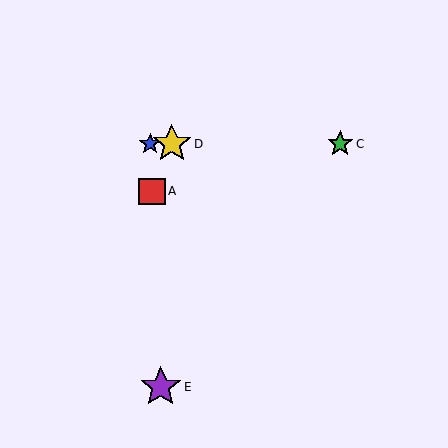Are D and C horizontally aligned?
Yes, both are at y≈144.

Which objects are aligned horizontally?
Objects B, C, D are aligned horizontally.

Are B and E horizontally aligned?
No, B is at y≈144 and E is at y≈387.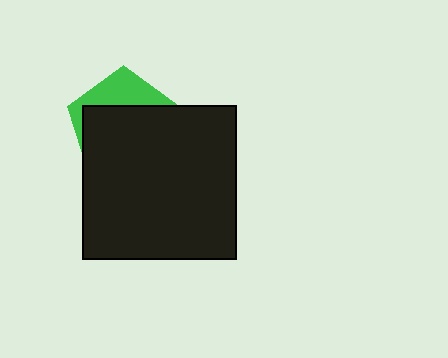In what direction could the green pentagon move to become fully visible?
The green pentagon could move up. That would shift it out from behind the black square entirely.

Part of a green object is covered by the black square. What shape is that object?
It is a pentagon.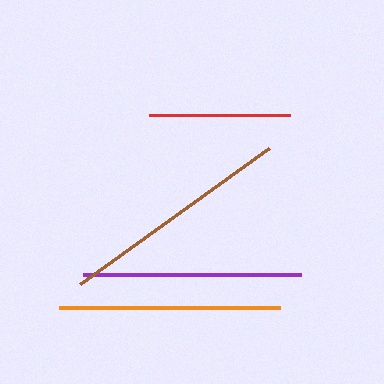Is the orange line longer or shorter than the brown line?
The brown line is longer than the orange line.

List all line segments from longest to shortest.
From longest to shortest: brown, orange, purple, red.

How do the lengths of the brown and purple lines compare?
The brown and purple lines are approximately the same length.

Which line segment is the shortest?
The red line is the shortest at approximately 141 pixels.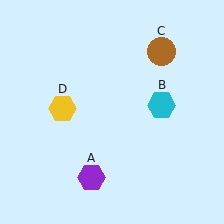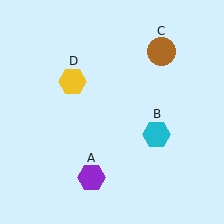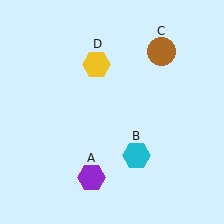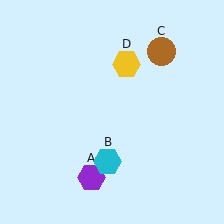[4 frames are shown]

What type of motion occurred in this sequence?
The cyan hexagon (object B), yellow hexagon (object D) rotated clockwise around the center of the scene.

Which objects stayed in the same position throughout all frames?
Purple hexagon (object A) and brown circle (object C) remained stationary.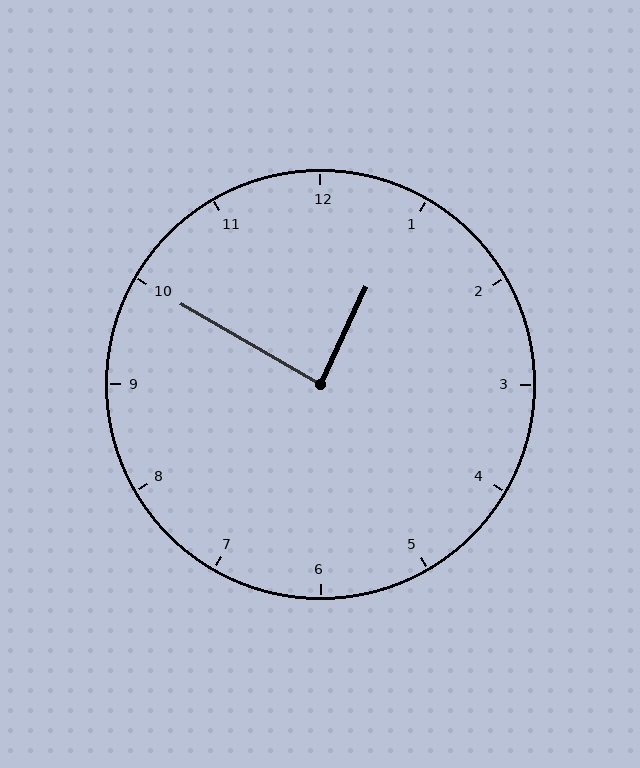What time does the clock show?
12:50.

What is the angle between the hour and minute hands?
Approximately 85 degrees.